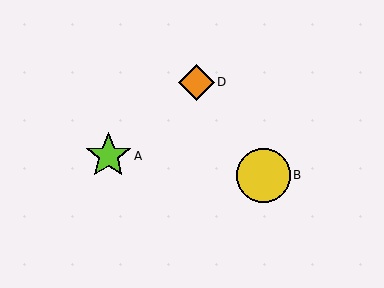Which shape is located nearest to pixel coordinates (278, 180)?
The yellow circle (labeled B) at (264, 175) is nearest to that location.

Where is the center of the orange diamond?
The center of the orange diamond is at (196, 82).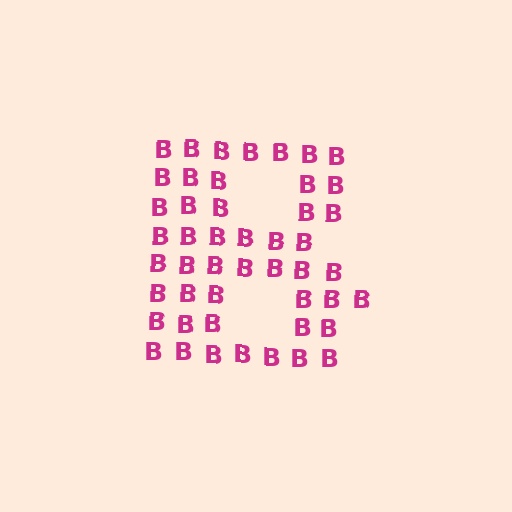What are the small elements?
The small elements are letter B's.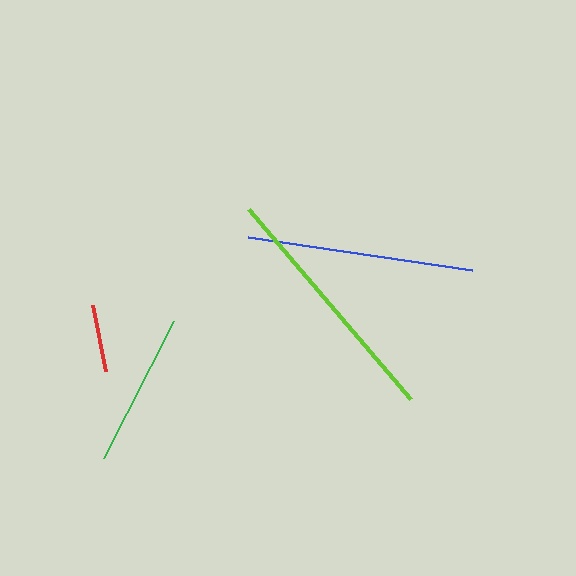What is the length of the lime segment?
The lime segment is approximately 250 pixels long.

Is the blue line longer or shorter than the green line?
The blue line is longer than the green line.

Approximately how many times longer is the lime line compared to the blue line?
The lime line is approximately 1.1 times the length of the blue line.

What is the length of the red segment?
The red segment is approximately 68 pixels long.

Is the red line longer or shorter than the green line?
The green line is longer than the red line.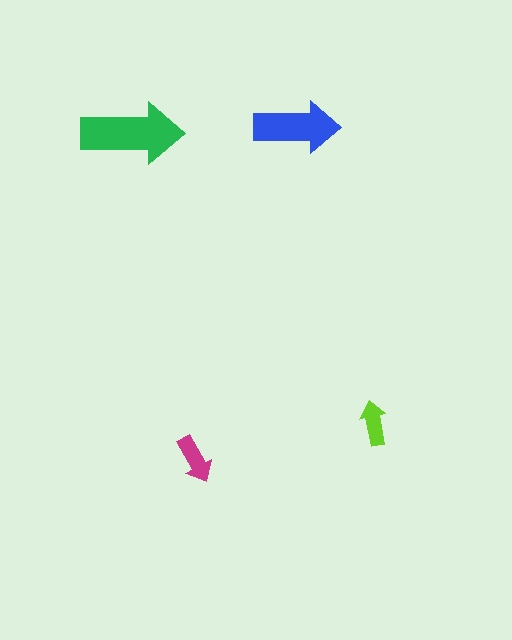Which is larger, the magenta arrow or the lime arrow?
The magenta one.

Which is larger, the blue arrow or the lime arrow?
The blue one.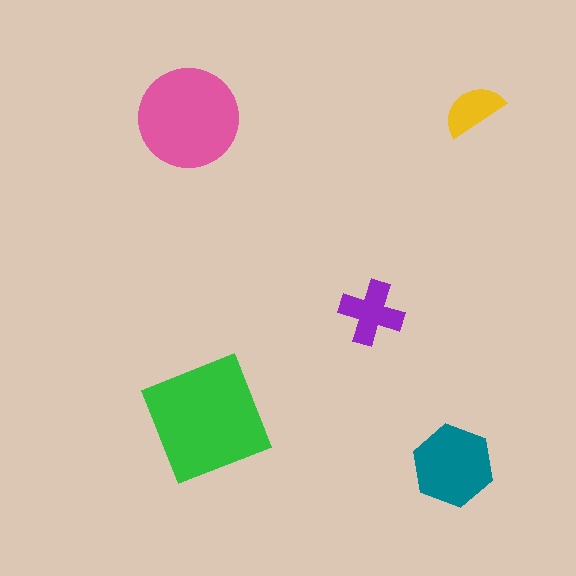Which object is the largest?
The green square.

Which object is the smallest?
The yellow semicircle.